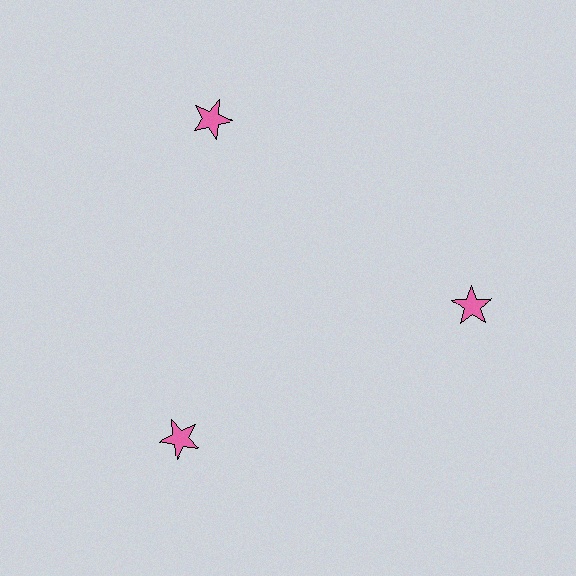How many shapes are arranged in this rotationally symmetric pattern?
There are 3 shapes, arranged in 3 groups of 1.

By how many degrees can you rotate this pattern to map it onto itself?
The pattern maps onto itself every 120 degrees of rotation.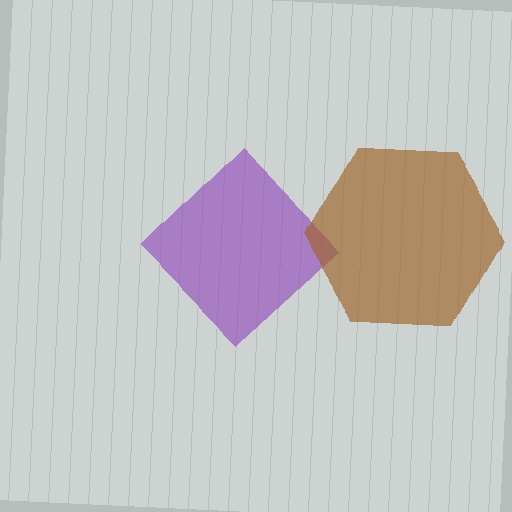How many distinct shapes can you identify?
There are 2 distinct shapes: a purple diamond, a brown hexagon.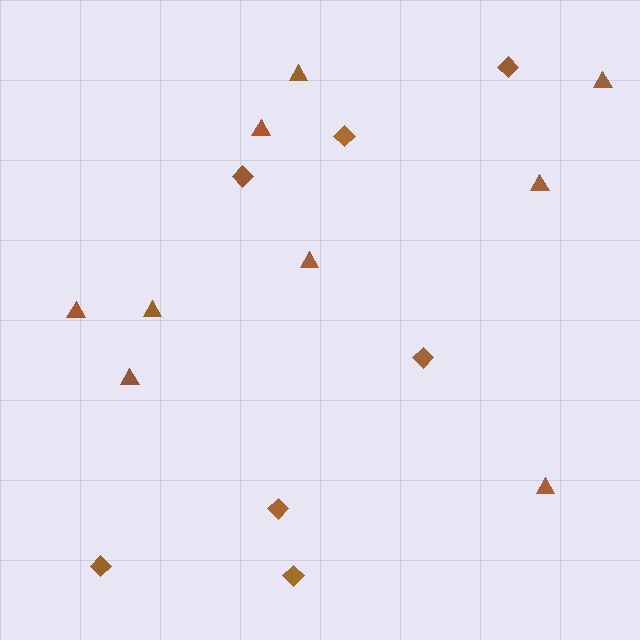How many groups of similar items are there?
There are 2 groups: one group of triangles (9) and one group of diamonds (7).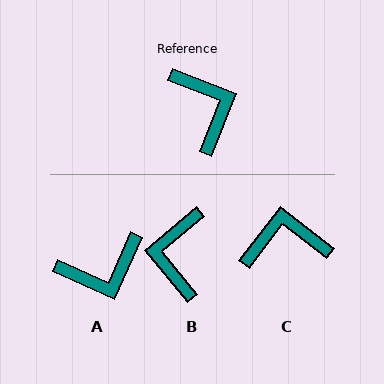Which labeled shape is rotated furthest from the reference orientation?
B, about 151 degrees away.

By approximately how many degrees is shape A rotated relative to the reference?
Approximately 93 degrees clockwise.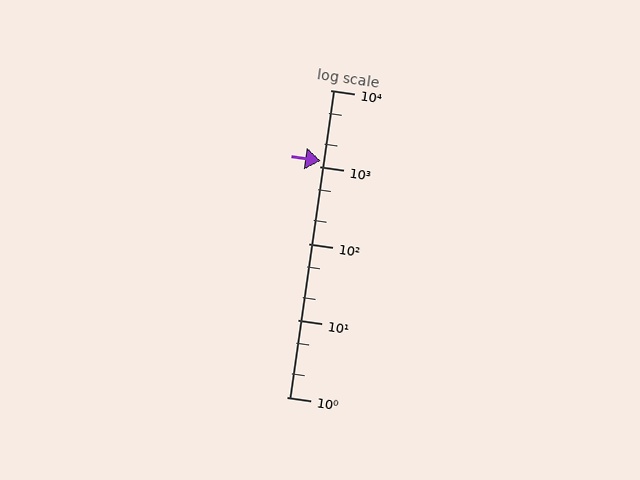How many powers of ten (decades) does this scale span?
The scale spans 4 decades, from 1 to 10000.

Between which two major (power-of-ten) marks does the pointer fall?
The pointer is between 1000 and 10000.